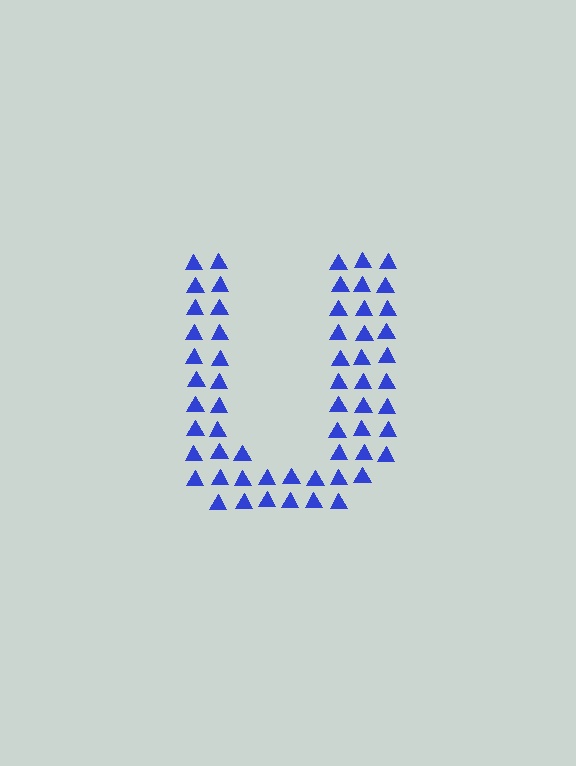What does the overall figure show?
The overall figure shows the letter U.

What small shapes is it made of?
It is made of small triangles.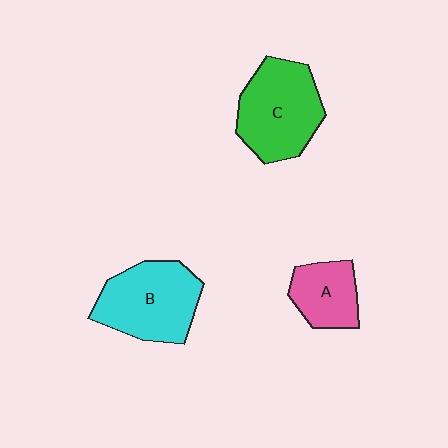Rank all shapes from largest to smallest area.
From largest to smallest: C (green), B (cyan), A (pink).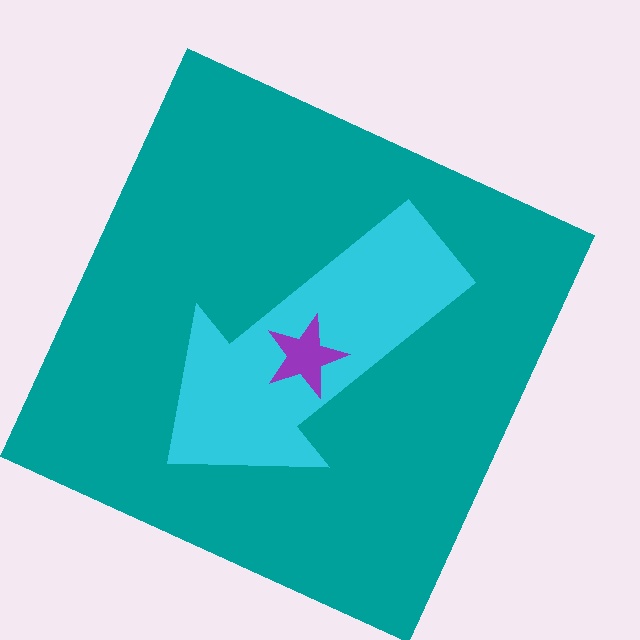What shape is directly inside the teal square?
The cyan arrow.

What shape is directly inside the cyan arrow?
The purple star.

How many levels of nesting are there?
3.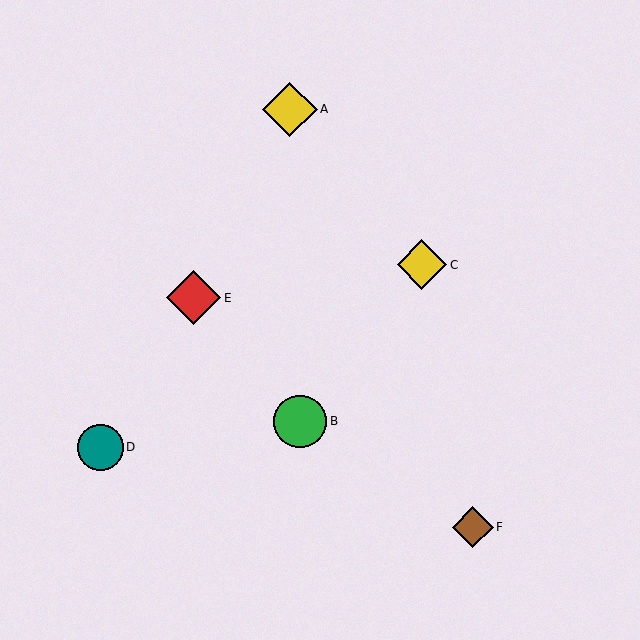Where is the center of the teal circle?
The center of the teal circle is at (101, 448).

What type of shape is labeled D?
Shape D is a teal circle.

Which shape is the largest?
The red diamond (labeled E) is the largest.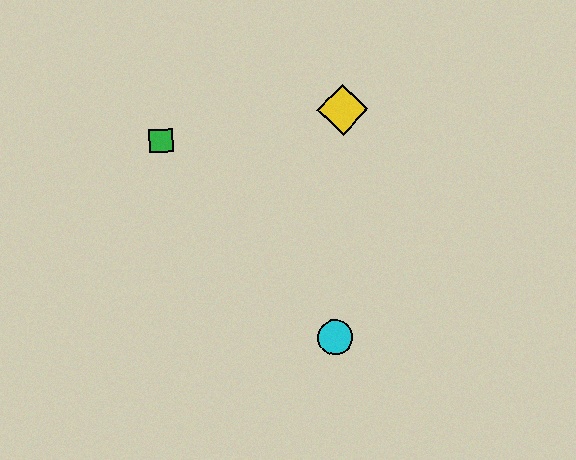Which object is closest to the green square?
The yellow diamond is closest to the green square.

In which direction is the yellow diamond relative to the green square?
The yellow diamond is to the right of the green square.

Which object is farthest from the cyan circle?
The green square is farthest from the cyan circle.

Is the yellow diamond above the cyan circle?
Yes